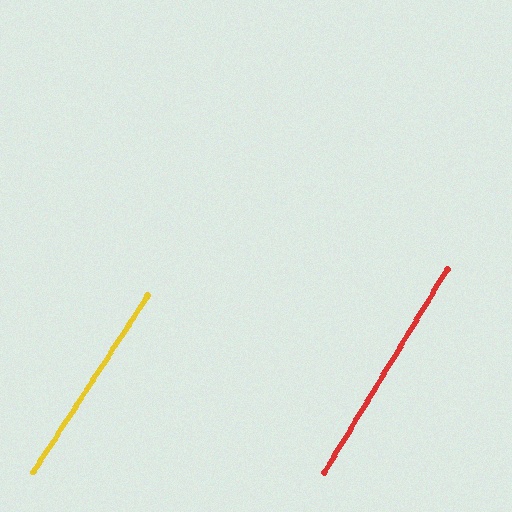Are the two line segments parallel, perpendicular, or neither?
Parallel — their directions differ by only 1.9°.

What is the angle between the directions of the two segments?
Approximately 2 degrees.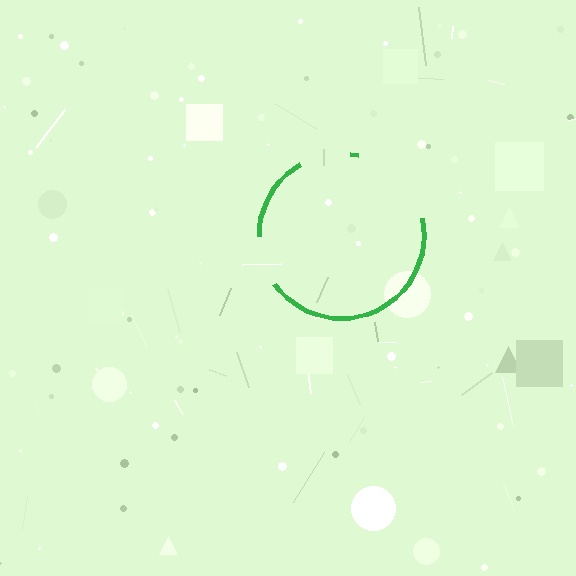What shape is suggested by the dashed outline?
The dashed outline suggests a circle.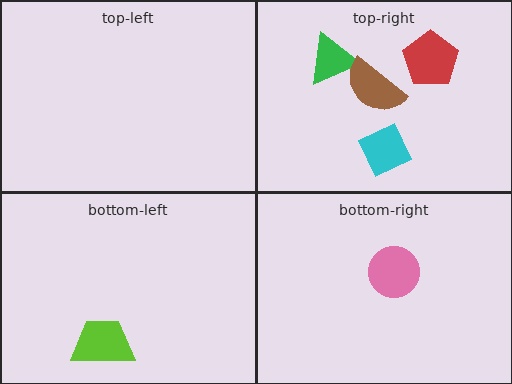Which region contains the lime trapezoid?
The bottom-left region.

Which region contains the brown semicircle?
The top-right region.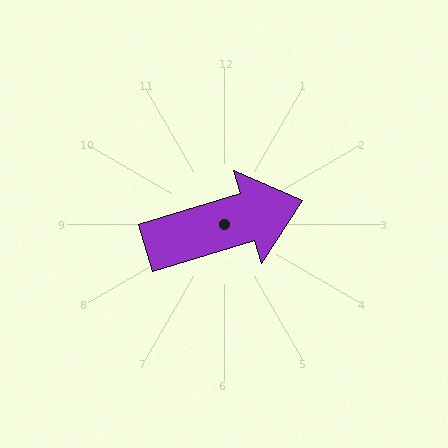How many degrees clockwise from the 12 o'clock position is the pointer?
Approximately 73 degrees.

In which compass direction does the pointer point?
East.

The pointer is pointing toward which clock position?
Roughly 2 o'clock.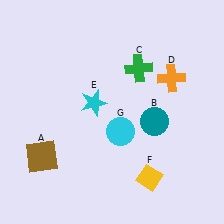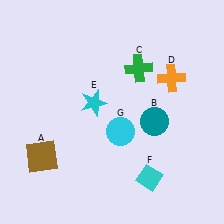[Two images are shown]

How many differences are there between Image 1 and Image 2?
There is 1 difference between the two images.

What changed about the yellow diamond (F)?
In Image 1, F is yellow. In Image 2, it changed to cyan.